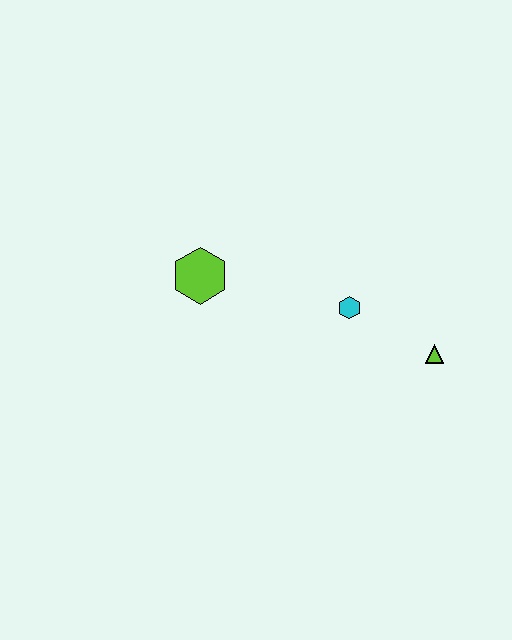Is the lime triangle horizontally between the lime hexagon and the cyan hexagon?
No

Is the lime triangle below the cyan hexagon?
Yes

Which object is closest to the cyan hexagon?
The lime triangle is closest to the cyan hexagon.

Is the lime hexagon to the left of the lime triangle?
Yes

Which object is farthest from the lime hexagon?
The lime triangle is farthest from the lime hexagon.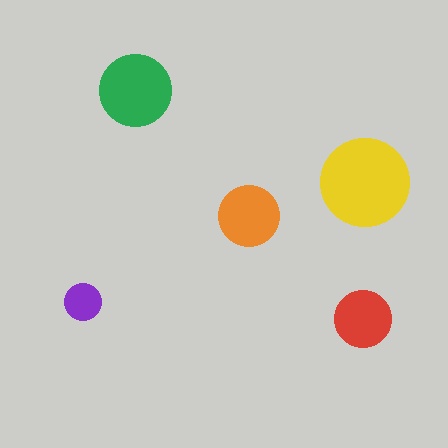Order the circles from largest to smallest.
the yellow one, the green one, the orange one, the red one, the purple one.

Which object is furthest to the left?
The purple circle is leftmost.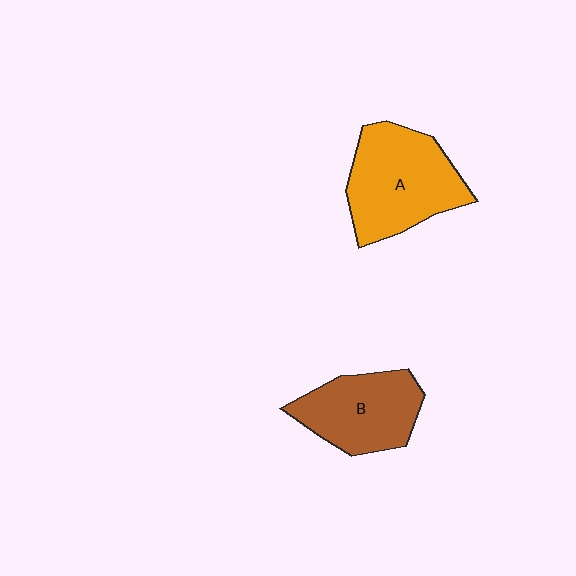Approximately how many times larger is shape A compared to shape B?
Approximately 1.3 times.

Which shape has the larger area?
Shape A (orange).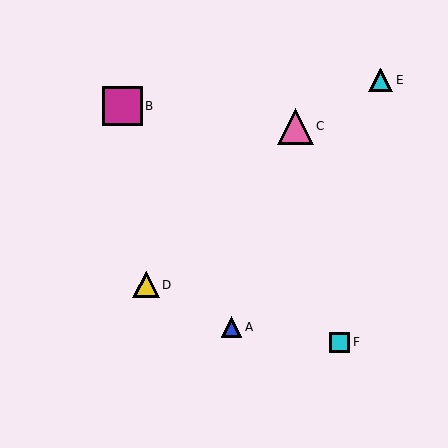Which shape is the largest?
The magenta square (labeled B) is the largest.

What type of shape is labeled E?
Shape E is a cyan triangle.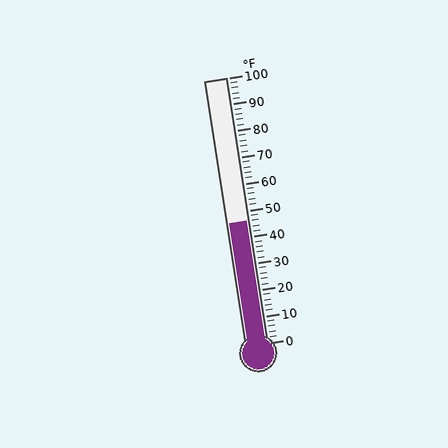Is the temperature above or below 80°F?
The temperature is below 80°F.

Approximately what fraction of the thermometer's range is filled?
The thermometer is filled to approximately 45% of its range.